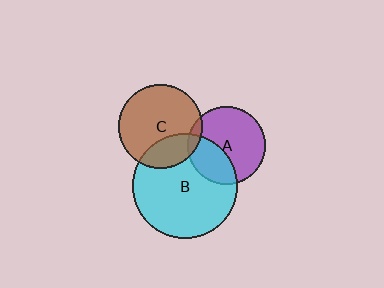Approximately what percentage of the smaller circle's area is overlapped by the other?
Approximately 25%.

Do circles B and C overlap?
Yes.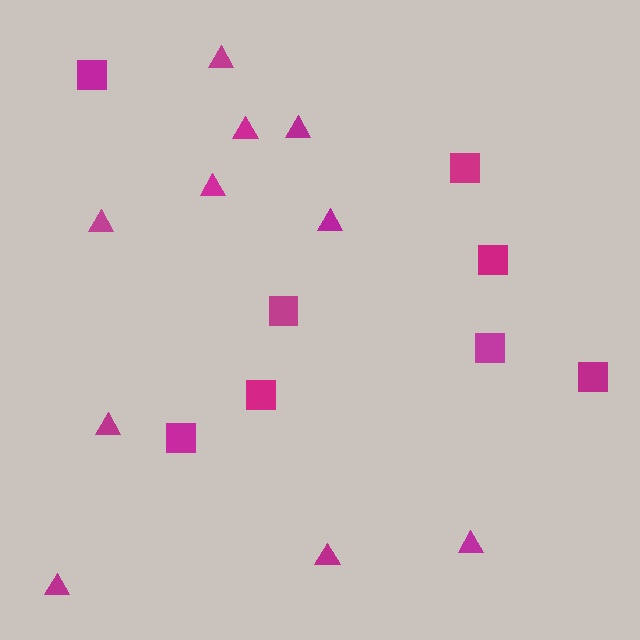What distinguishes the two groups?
There are 2 groups: one group of triangles (10) and one group of squares (8).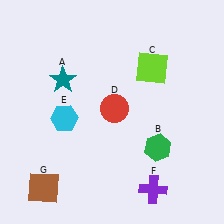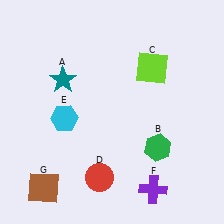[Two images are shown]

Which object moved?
The red circle (D) moved down.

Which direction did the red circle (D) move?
The red circle (D) moved down.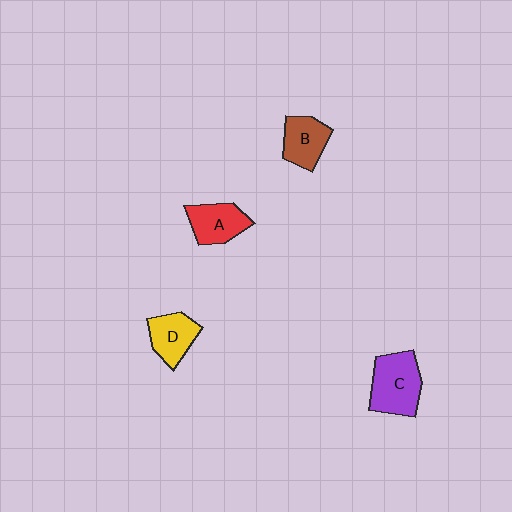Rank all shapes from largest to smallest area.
From largest to smallest: C (purple), A (red), D (yellow), B (brown).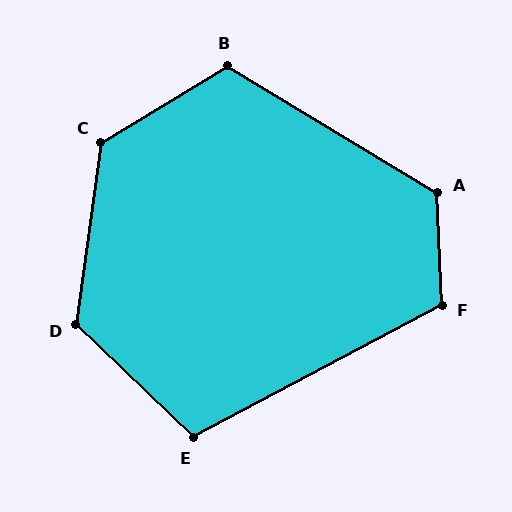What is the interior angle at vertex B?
Approximately 118 degrees (obtuse).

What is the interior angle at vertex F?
Approximately 116 degrees (obtuse).